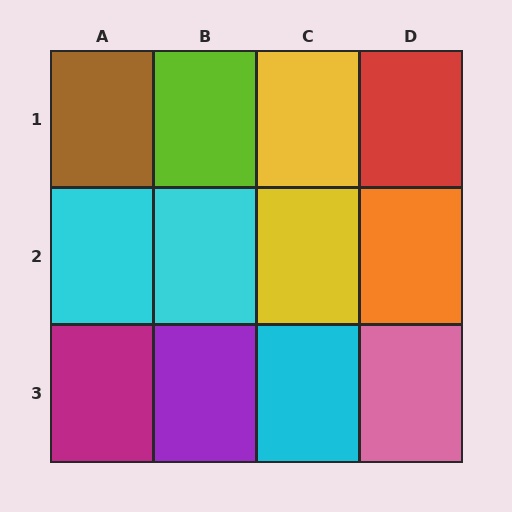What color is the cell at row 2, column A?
Cyan.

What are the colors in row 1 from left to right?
Brown, lime, yellow, red.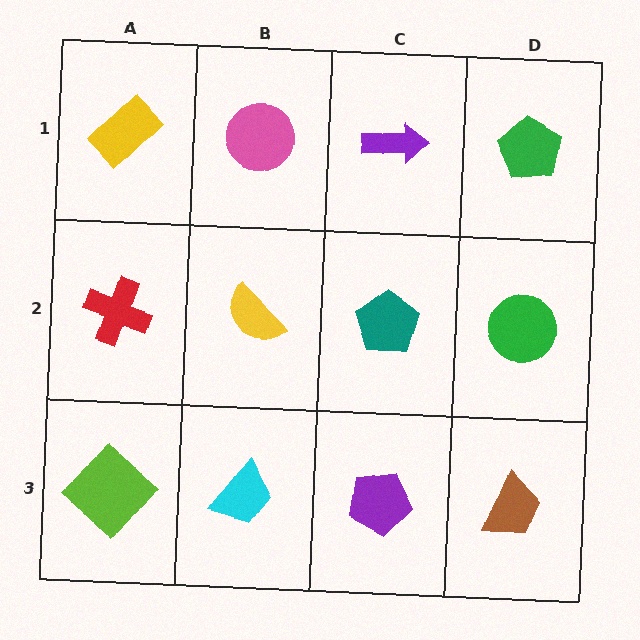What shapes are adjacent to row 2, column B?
A pink circle (row 1, column B), a cyan trapezoid (row 3, column B), a red cross (row 2, column A), a teal pentagon (row 2, column C).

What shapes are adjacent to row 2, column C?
A purple arrow (row 1, column C), a purple pentagon (row 3, column C), a yellow semicircle (row 2, column B), a green circle (row 2, column D).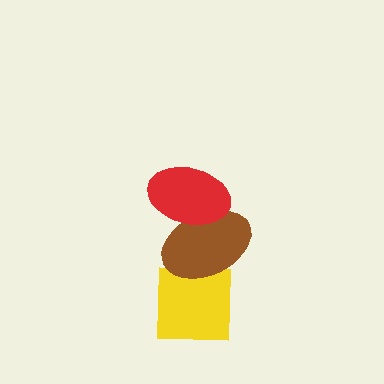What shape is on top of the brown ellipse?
The red ellipse is on top of the brown ellipse.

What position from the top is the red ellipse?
The red ellipse is 1st from the top.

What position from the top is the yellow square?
The yellow square is 3rd from the top.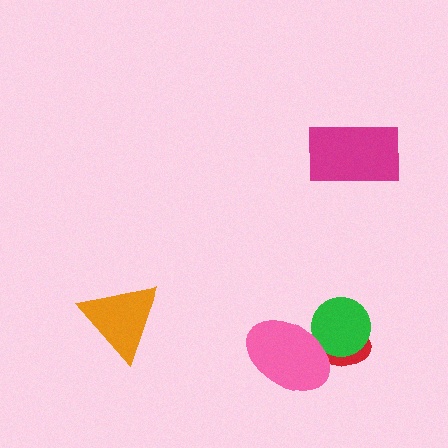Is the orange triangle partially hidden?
No, no other shape covers it.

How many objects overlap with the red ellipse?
2 objects overlap with the red ellipse.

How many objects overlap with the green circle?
2 objects overlap with the green circle.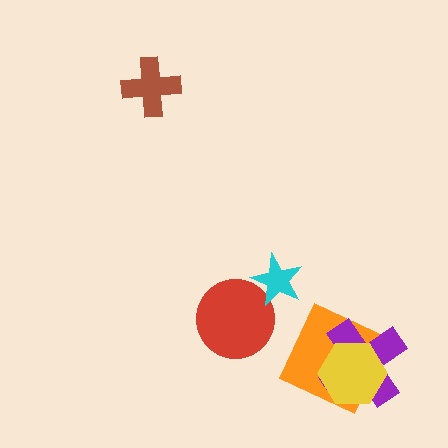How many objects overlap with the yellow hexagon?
2 objects overlap with the yellow hexagon.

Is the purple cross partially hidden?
Yes, it is partially covered by another shape.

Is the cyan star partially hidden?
No, no other shape covers it.